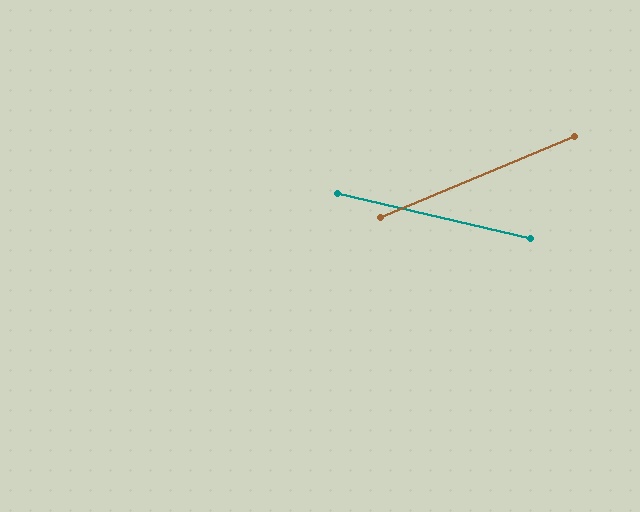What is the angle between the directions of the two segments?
Approximately 36 degrees.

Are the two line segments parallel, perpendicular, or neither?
Neither parallel nor perpendicular — they differ by about 36°.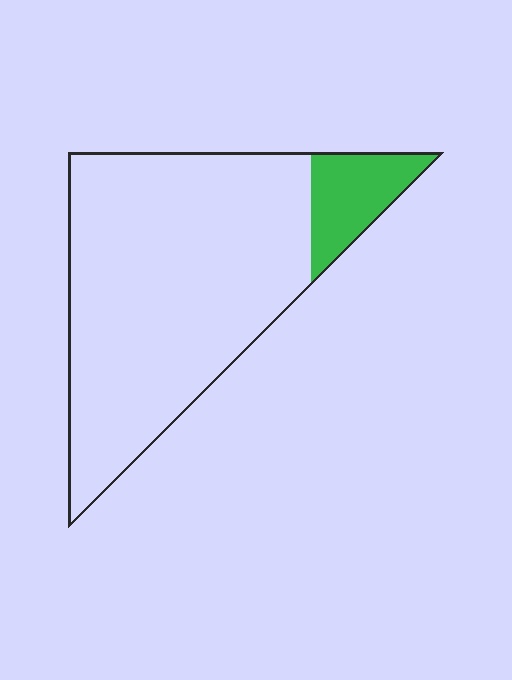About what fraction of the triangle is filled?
About one eighth (1/8).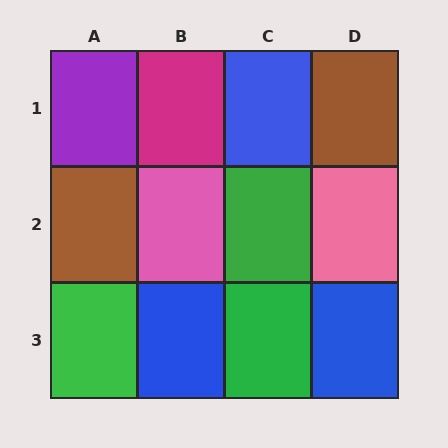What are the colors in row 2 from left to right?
Brown, pink, green, pink.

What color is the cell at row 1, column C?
Blue.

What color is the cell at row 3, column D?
Blue.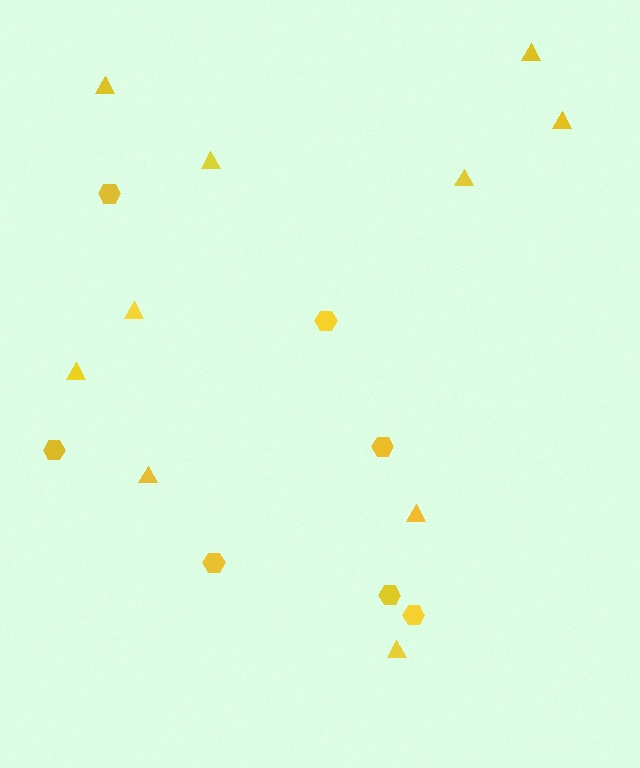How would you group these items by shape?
There are 2 groups: one group of triangles (10) and one group of hexagons (7).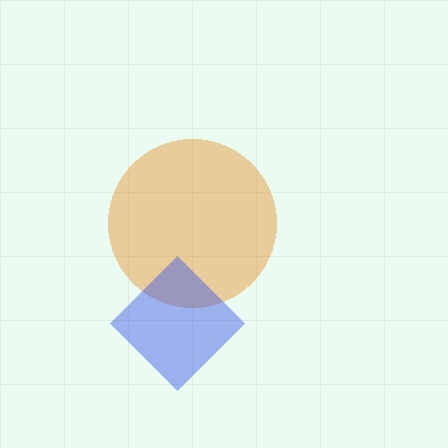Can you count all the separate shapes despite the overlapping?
Yes, there are 2 separate shapes.